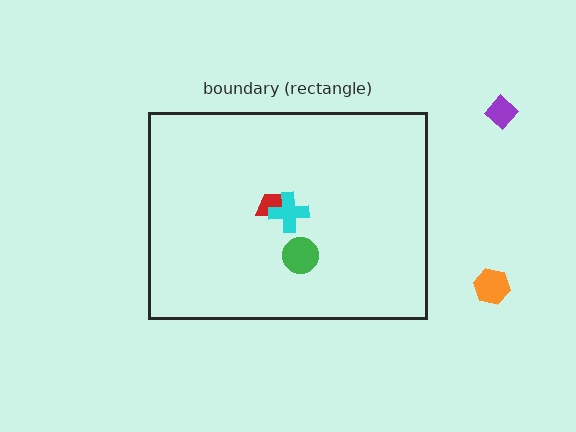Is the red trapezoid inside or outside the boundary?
Inside.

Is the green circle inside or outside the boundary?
Inside.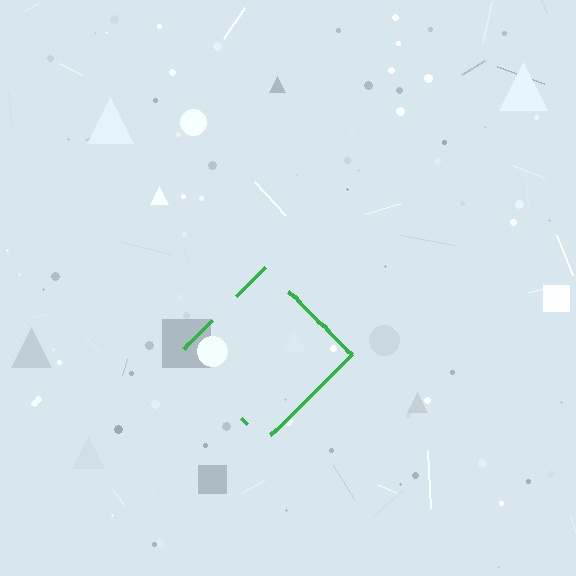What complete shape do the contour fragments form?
The contour fragments form a diamond.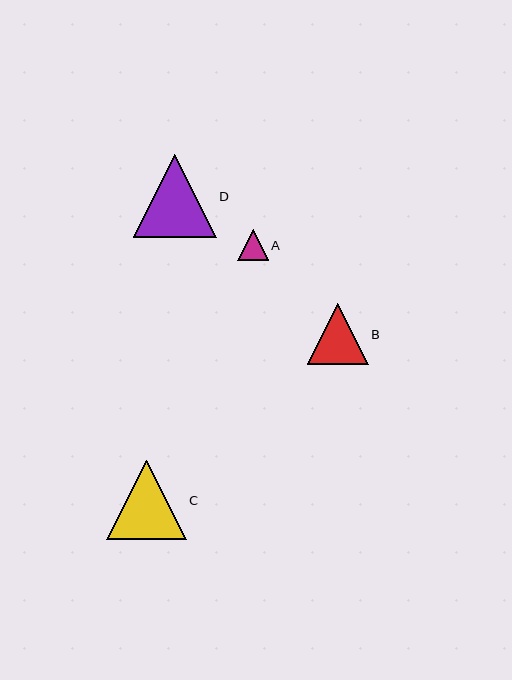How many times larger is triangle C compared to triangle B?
Triangle C is approximately 1.3 times the size of triangle B.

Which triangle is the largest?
Triangle D is the largest with a size of approximately 83 pixels.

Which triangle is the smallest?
Triangle A is the smallest with a size of approximately 31 pixels.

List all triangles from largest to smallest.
From largest to smallest: D, C, B, A.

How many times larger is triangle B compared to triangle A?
Triangle B is approximately 2.0 times the size of triangle A.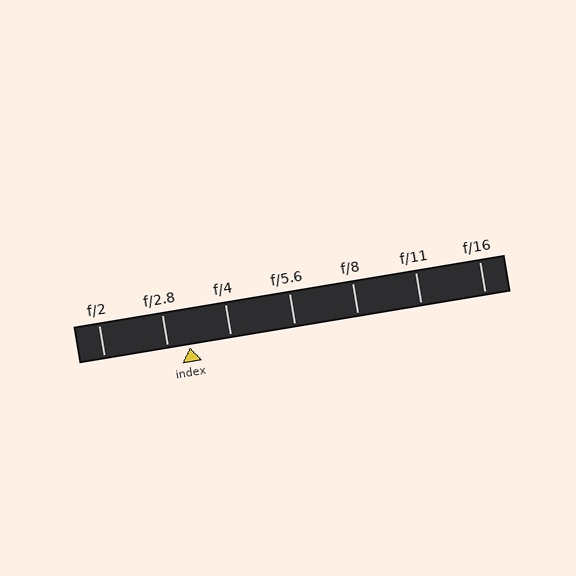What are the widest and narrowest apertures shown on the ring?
The widest aperture shown is f/2 and the narrowest is f/16.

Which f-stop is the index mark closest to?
The index mark is closest to f/2.8.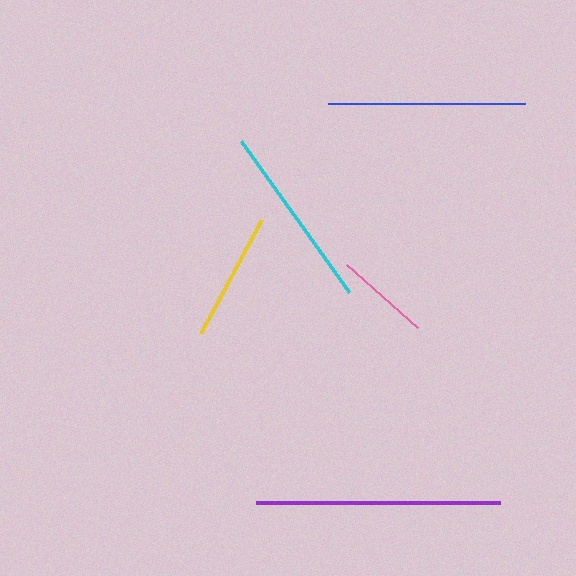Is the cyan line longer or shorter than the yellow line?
The cyan line is longer than the yellow line.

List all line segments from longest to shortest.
From longest to shortest: purple, blue, cyan, yellow, pink.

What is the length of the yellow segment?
The yellow segment is approximately 129 pixels long.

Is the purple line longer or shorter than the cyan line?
The purple line is longer than the cyan line.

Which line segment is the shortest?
The pink line is the shortest at approximately 95 pixels.